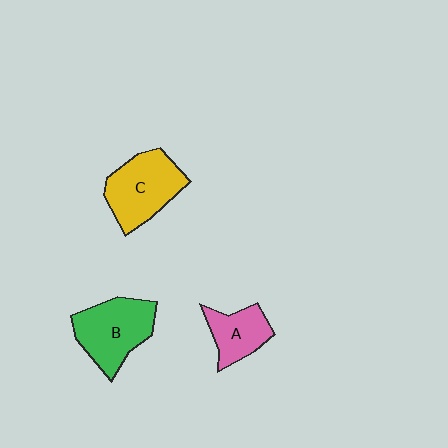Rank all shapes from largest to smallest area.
From largest to smallest: C (yellow), B (green), A (pink).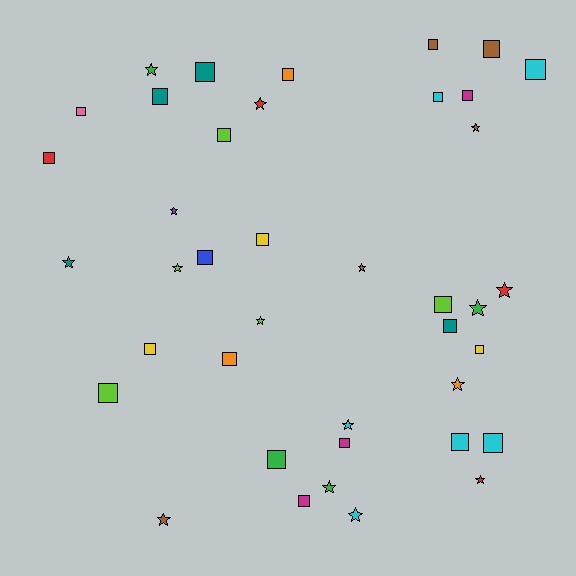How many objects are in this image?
There are 40 objects.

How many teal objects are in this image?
There are 4 teal objects.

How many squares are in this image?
There are 24 squares.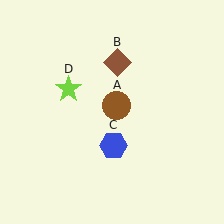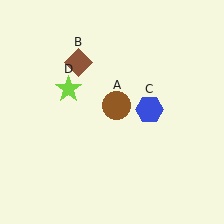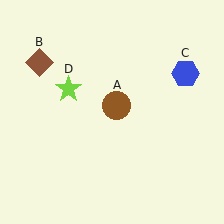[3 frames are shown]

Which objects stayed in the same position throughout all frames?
Brown circle (object A) and lime star (object D) remained stationary.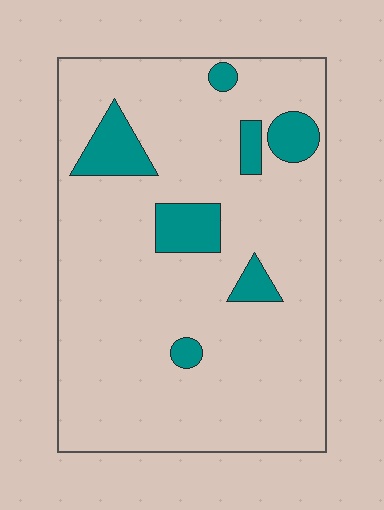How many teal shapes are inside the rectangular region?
7.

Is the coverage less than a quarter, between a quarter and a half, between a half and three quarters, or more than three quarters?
Less than a quarter.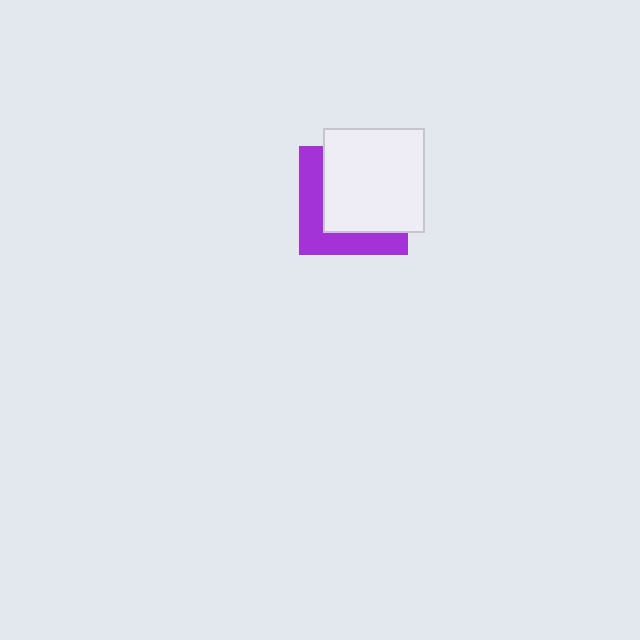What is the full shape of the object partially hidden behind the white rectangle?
The partially hidden object is a purple square.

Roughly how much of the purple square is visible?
A small part of it is visible (roughly 38%).